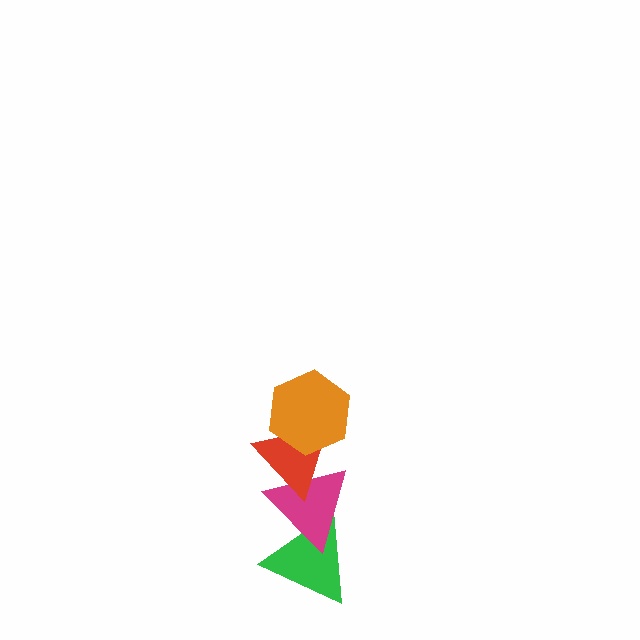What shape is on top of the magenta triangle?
The red triangle is on top of the magenta triangle.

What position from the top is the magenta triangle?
The magenta triangle is 3rd from the top.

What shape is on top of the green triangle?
The magenta triangle is on top of the green triangle.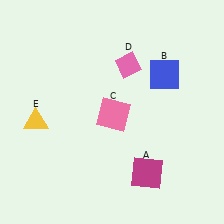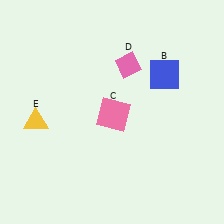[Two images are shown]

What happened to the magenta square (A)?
The magenta square (A) was removed in Image 2. It was in the bottom-right area of Image 1.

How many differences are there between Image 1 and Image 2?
There is 1 difference between the two images.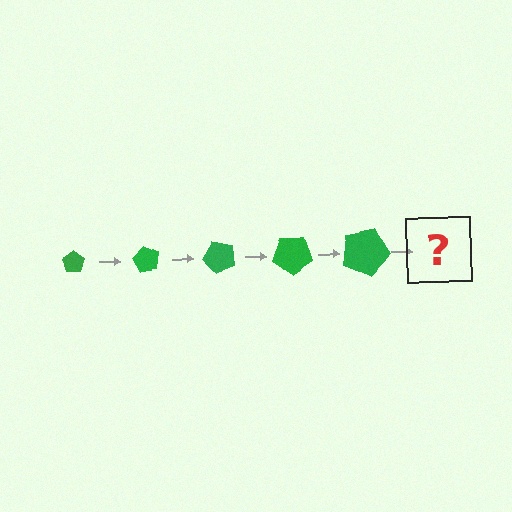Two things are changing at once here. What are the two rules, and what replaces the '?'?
The two rules are that the pentagon grows larger each step and it rotates 60 degrees each step. The '?' should be a pentagon, larger than the previous one and rotated 300 degrees from the start.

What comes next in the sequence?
The next element should be a pentagon, larger than the previous one and rotated 300 degrees from the start.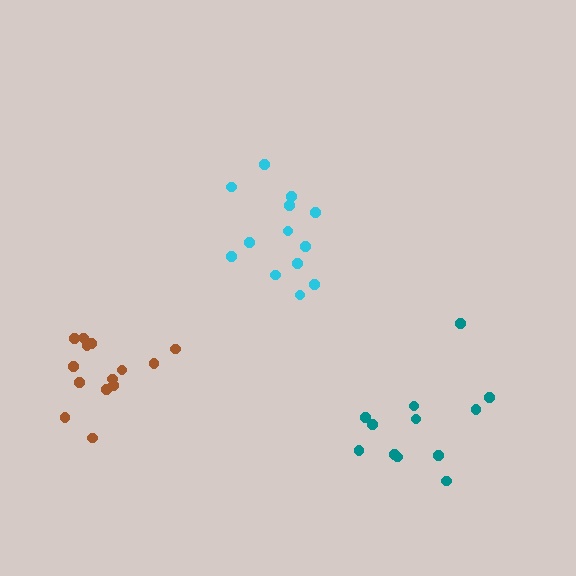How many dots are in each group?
Group 1: 12 dots, Group 2: 13 dots, Group 3: 14 dots (39 total).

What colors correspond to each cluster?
The clusters are colored: teal, cyan, brown.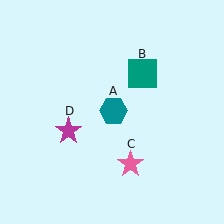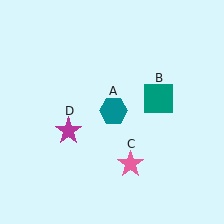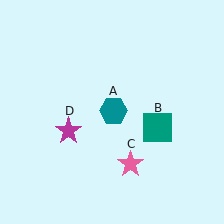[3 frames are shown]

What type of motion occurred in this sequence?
The teal square (object B) rotated clockwise around the center of the scene.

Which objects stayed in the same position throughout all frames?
Teal hexagon (object A) and pink star (object C) and magenta star (object D) remained stationary.